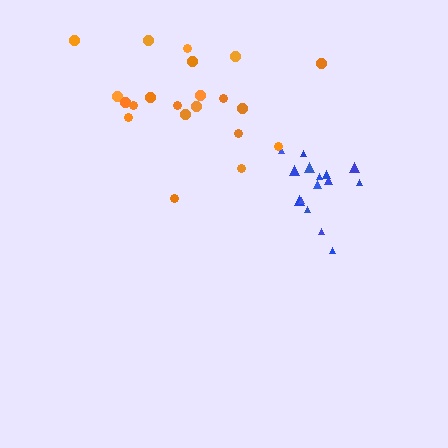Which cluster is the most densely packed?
Blue.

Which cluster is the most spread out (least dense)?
Orange.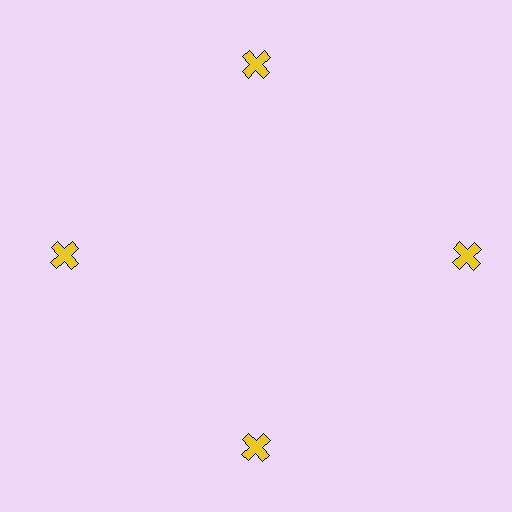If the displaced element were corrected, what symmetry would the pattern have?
It would have 4-fold rotational symmetry — the pattern would map onto itself every 90 degrees.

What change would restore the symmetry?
The symmetry would be restored by moving it inward, back onto the ring so that all 4 crosses sit at equal angles and equal distance from the center.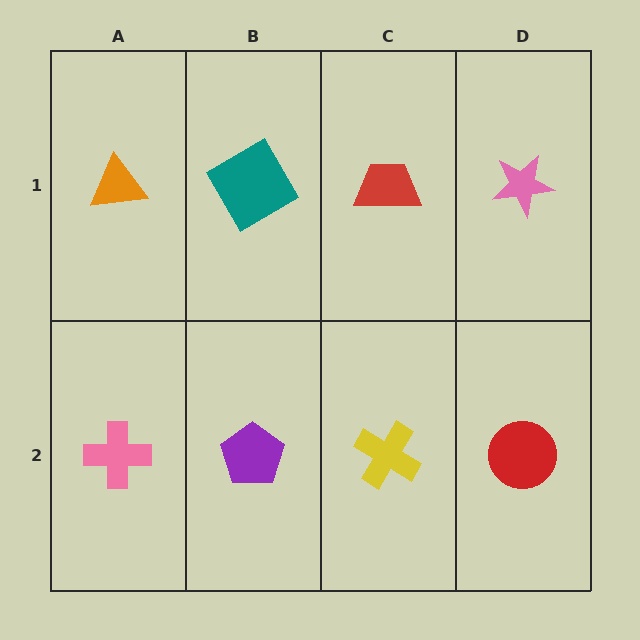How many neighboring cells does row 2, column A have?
2.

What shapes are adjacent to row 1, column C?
A yellow cross (row 2, column C), a teal diamond (row 1, column B), a pink star (row 1, column D).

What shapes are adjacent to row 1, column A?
A pink cross (row 2, column A), a teal diamond (row 1, column B).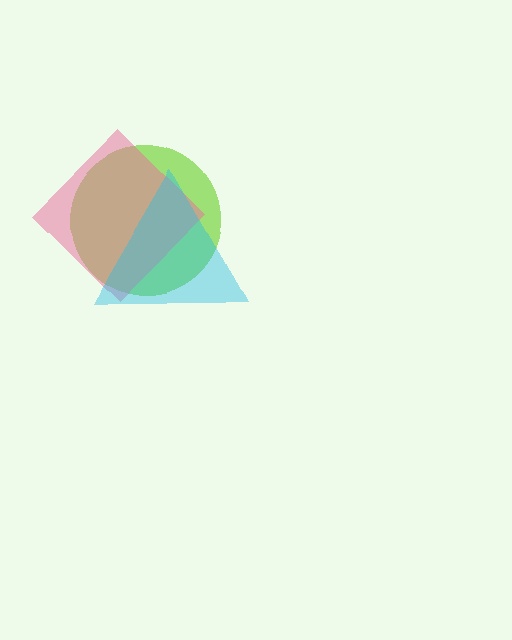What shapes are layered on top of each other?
The layered shapes are: a lime circle, a pink diamond, a cyan triangle.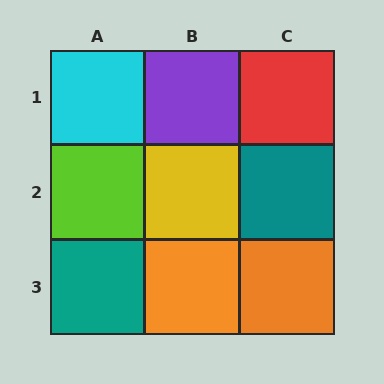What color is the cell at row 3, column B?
Orange.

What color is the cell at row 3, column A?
Teal.